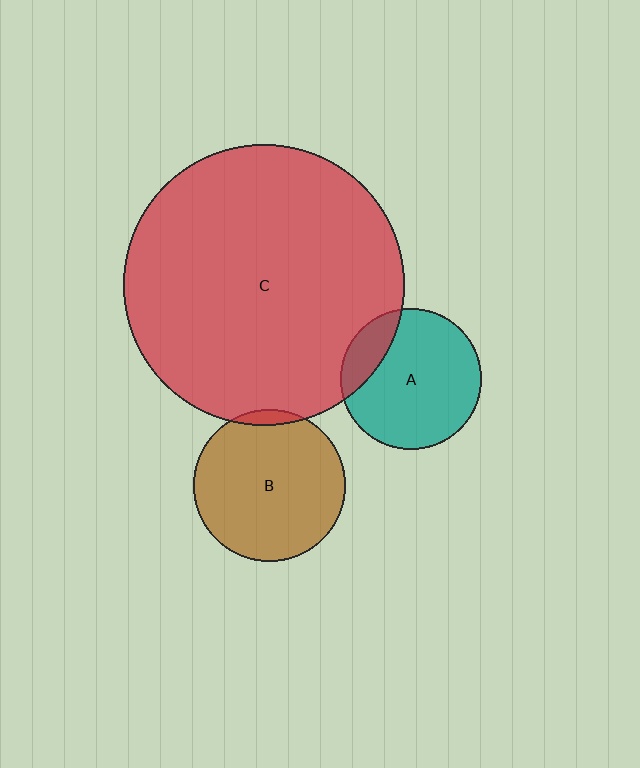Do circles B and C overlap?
Yes.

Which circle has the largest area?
Circle C (red).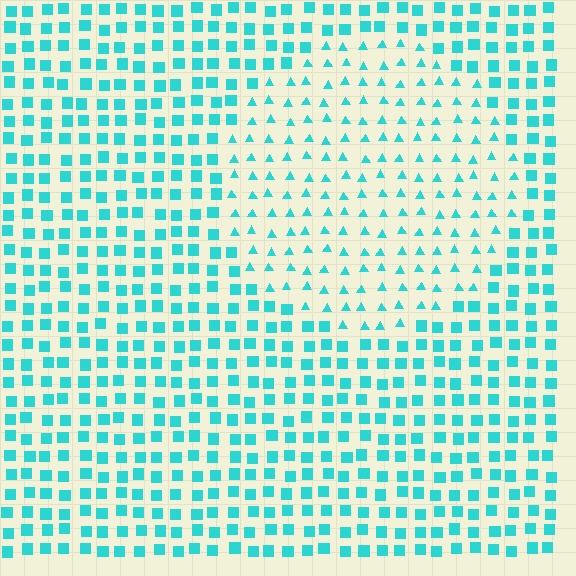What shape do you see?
I see a circle.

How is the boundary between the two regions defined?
The boundary is defined by a change in element shape: triangles inside vs. squares outside. All elements share the same color and spacing.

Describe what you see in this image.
The image is filled with small cyan elements arranged in a uniform grid. A circle-shaped region contains triangles, while the surrounding area contains squares. The boundary is defined purely by the change in element shape.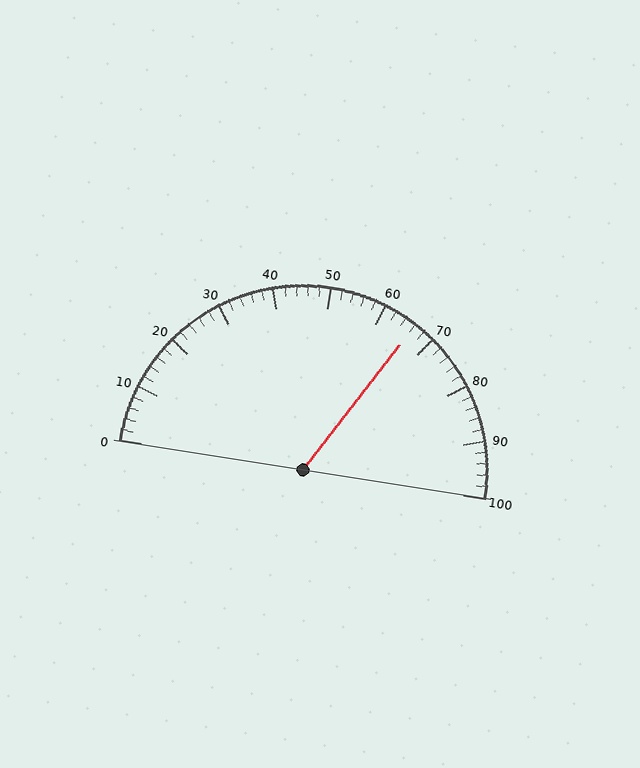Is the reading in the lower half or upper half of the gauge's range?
The reading is in the upper half of the range (0 to 100).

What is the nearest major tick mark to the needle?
The nearest major tick mark is 70.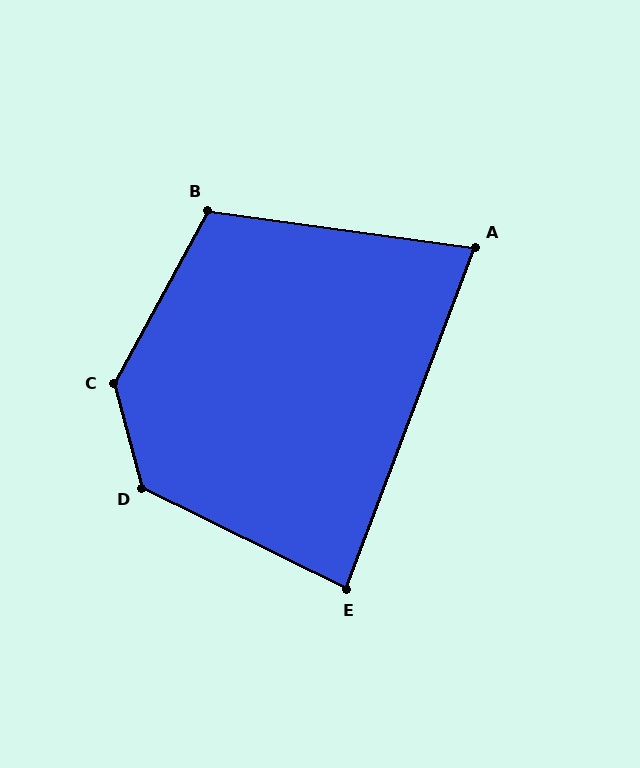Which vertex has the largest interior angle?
C, at approximately 136 degrees.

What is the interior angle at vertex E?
Approximately 85 degrees (acute).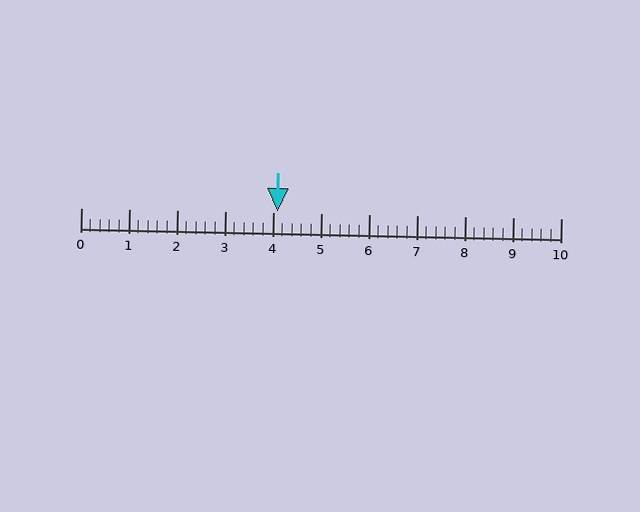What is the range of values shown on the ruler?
The ruler shows values from 0 to 10.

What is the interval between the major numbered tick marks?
The major tick marks are spaced 1 units apart.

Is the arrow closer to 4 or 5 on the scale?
The arrow is closer to 4.